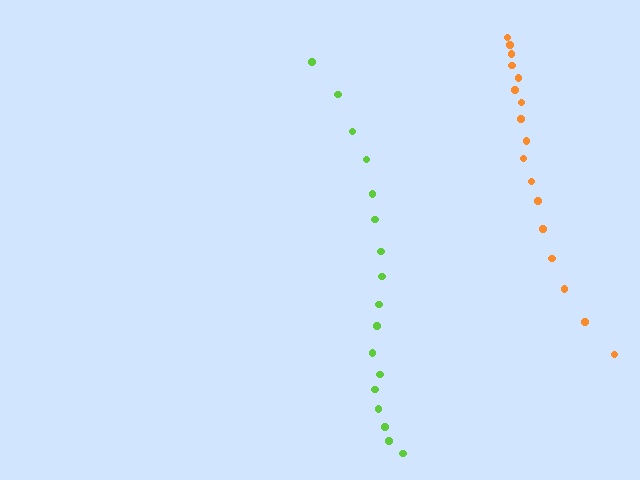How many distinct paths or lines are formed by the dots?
There are 2 distinct paths.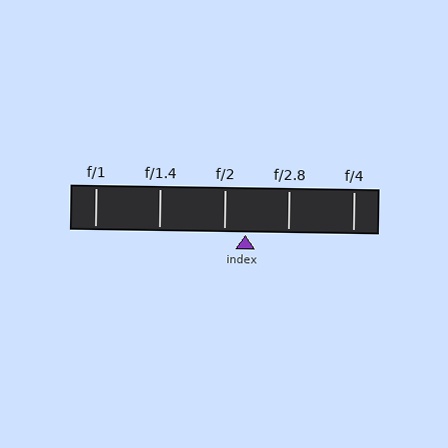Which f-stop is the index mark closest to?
The index mark is closest to f/2.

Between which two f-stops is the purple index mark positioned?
The index mark is between f/2 and f/2.8.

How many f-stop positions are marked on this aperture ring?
There are 5 f-stop positions marked.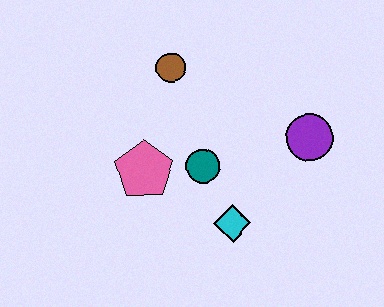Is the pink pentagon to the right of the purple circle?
No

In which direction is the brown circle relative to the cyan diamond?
The brown circle is above the cyan diamond.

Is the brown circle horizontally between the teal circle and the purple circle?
No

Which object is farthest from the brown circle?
The cyan diamond is farthest from the brown circle.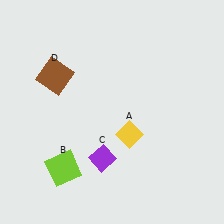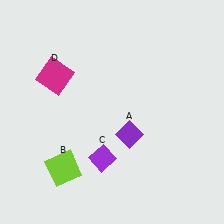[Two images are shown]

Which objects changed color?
A changed from yellow to purple. D changed from brown to magenta.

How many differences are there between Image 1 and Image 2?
There are 2 differences between the two images.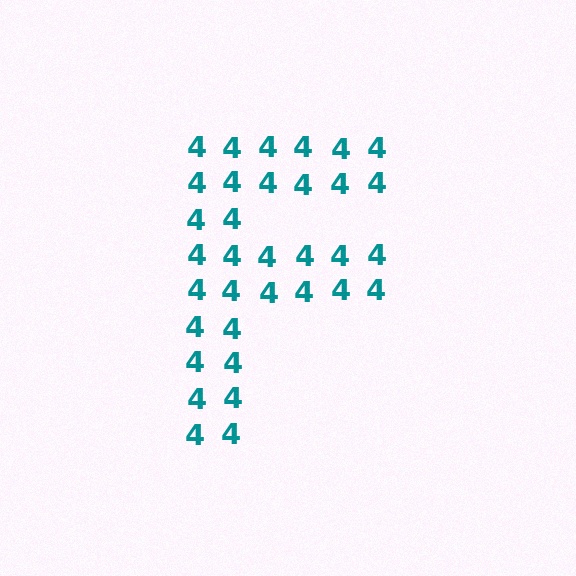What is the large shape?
The large shape is the letter F.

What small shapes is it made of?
It is made of small digit 4's.